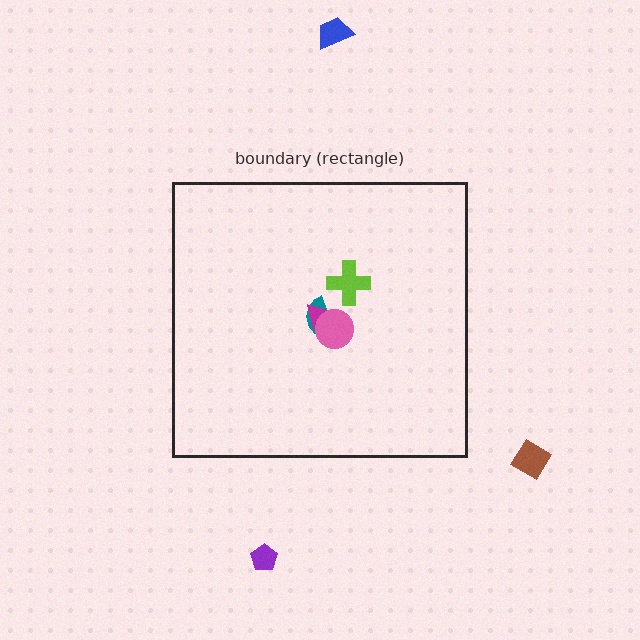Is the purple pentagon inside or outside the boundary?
Outside.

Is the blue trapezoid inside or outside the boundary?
Outside.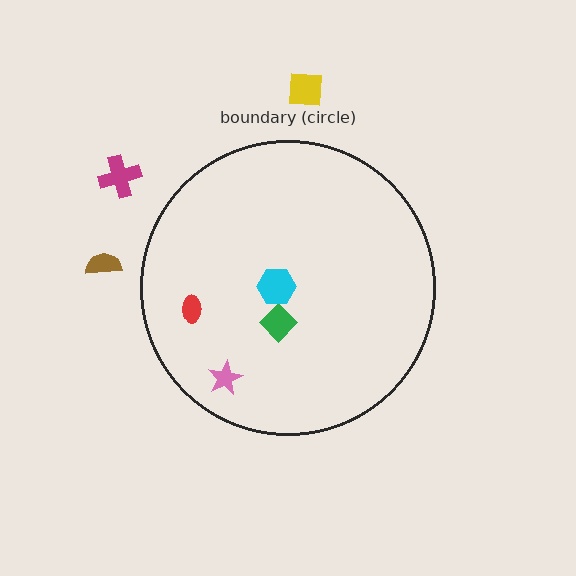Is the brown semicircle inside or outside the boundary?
Outside.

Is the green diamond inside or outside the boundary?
Inside.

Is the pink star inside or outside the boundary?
Inside.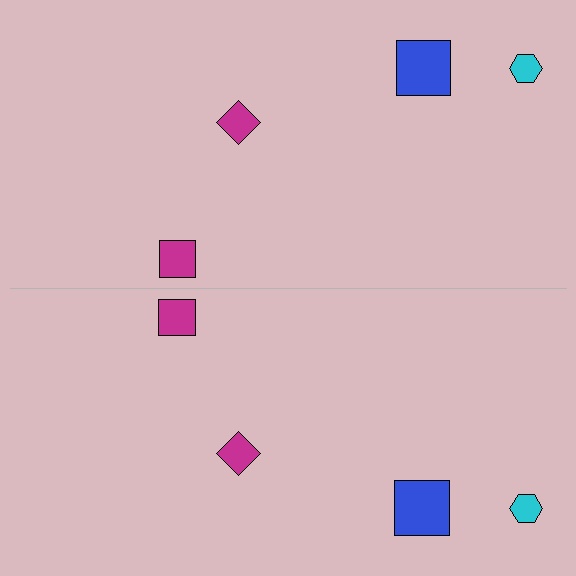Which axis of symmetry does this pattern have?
The pattern has a horizontal axis of symmetry running through the center of the image.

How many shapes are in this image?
There are 8 shapes in this image.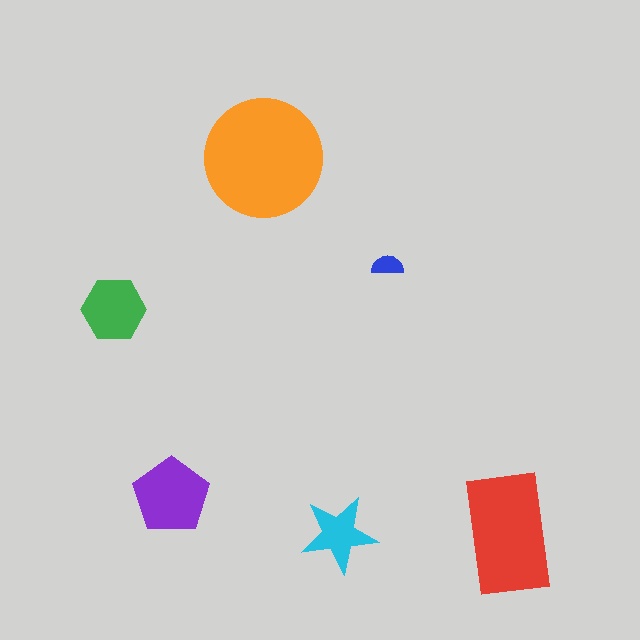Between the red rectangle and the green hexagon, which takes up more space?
The red rectangle.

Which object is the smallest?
The blue semicircle.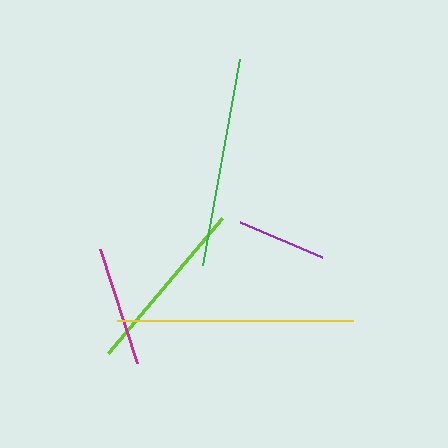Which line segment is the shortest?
The purple line is the shortest at approximately 89 pixels.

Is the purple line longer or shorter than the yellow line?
The yellow line is longer than the purple line.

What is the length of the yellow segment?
The yellow segment is approximately 237 pixels long.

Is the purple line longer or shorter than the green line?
The green line is longer than the purple line.